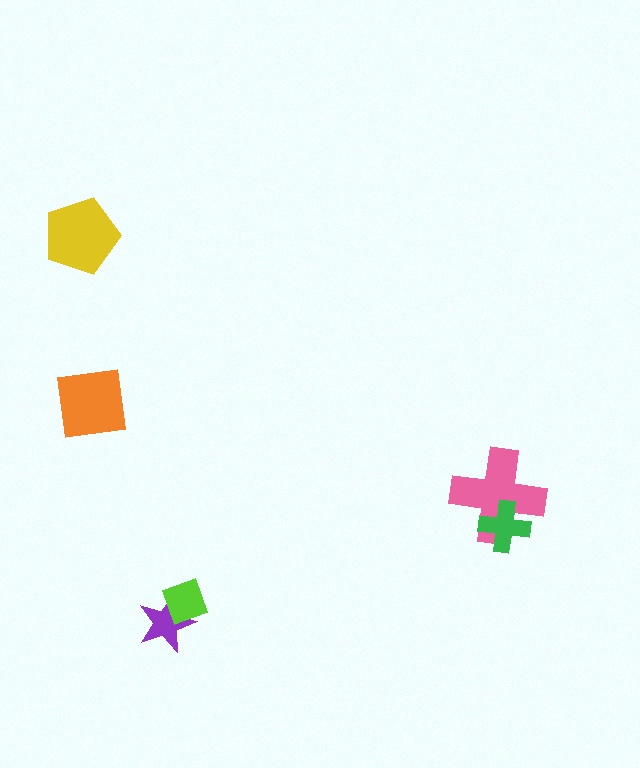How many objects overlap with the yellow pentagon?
0 objects overlap with the yellow pentagon.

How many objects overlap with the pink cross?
1 object overlaps with the pink cross.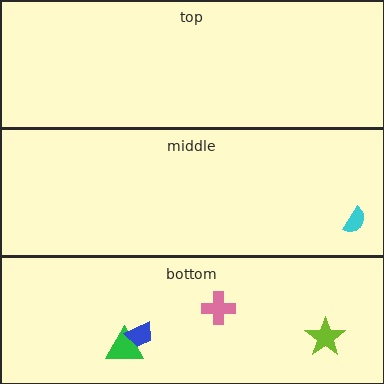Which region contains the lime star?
The bottom region.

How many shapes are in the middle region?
1.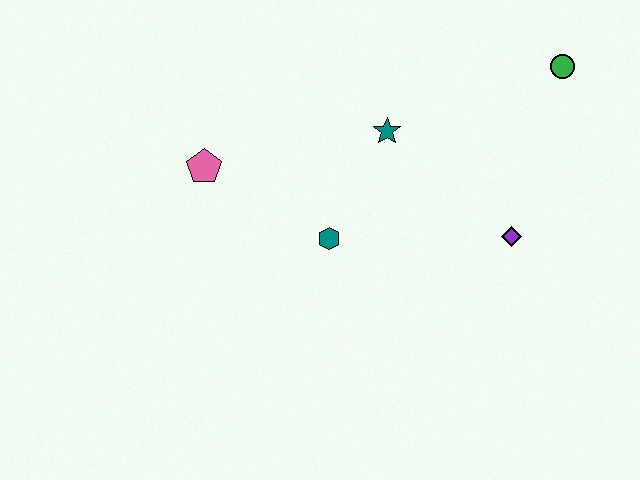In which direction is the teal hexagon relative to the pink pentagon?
The teal hexagon is to the right of the pink pentagon.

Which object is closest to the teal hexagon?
The teal star is closest to the teal hexagon.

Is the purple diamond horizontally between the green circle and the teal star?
Yes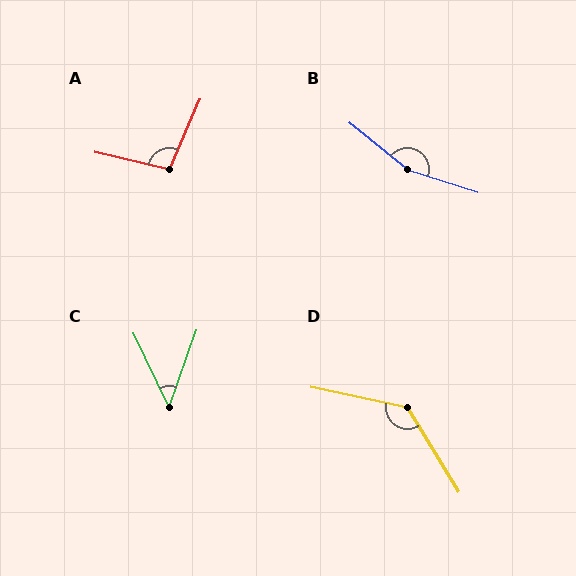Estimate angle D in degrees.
Approximately 134 degrees.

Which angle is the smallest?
C, at approximately 45 degrees.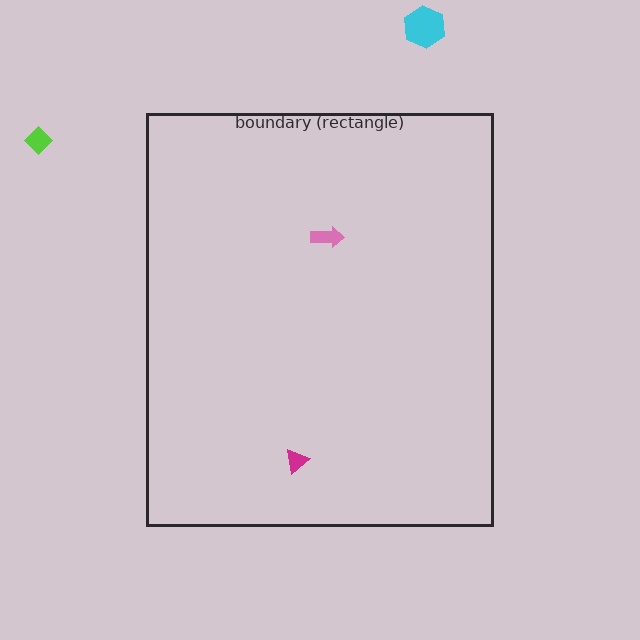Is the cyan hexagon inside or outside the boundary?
Outside.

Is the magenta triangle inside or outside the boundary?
Inside.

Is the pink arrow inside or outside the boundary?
Inside.